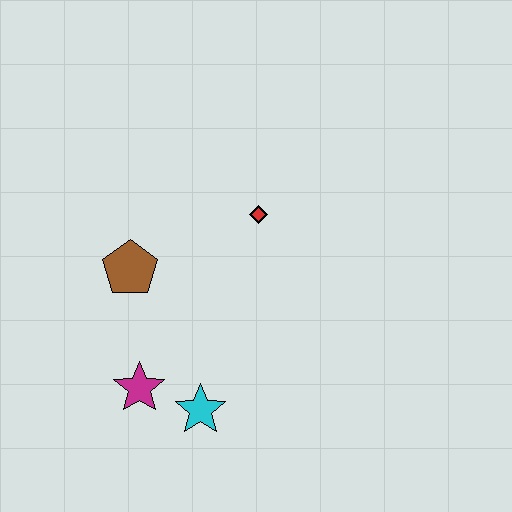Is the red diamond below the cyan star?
No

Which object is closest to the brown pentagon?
The magenta star is closest to the brown pentagon.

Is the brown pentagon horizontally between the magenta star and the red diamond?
No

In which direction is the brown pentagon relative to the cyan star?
The brown pentagon is above the cyan star.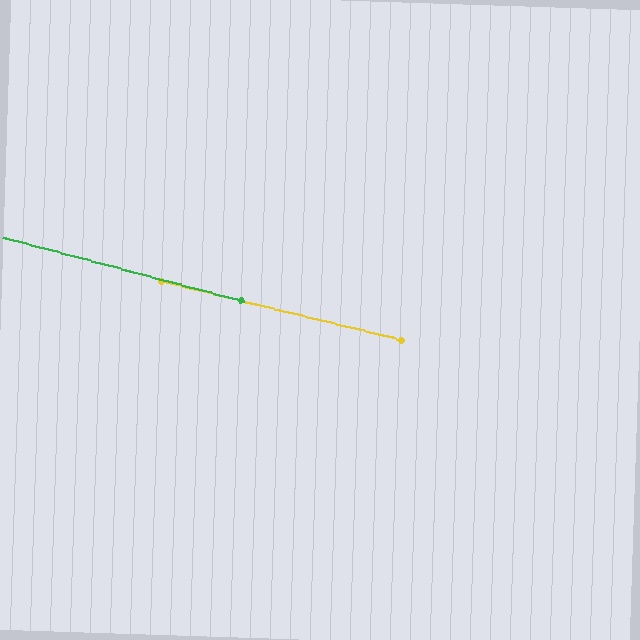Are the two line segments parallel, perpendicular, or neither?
Parallel — their directions differ by only 1.2°.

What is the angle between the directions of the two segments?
Approximately 1 degree.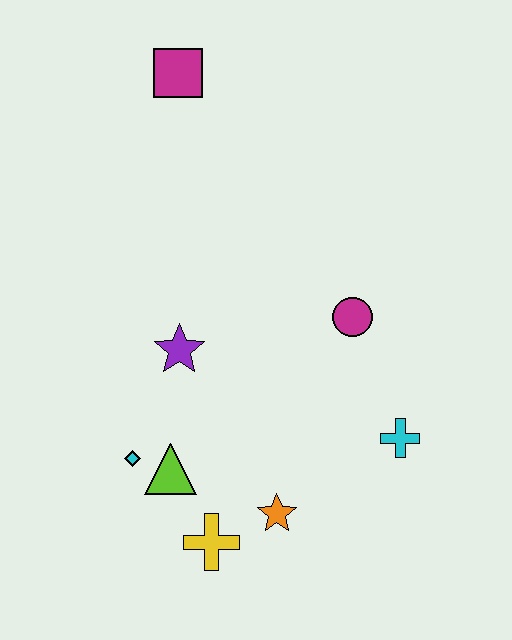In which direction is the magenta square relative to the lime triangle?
The magenta square is above the lime triangle.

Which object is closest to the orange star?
The yellow cross is closest to the orange star.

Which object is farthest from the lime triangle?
The magenta square is farthest from the lime triangle.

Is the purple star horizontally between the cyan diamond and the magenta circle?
Yes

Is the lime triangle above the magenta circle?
No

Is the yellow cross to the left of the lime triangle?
No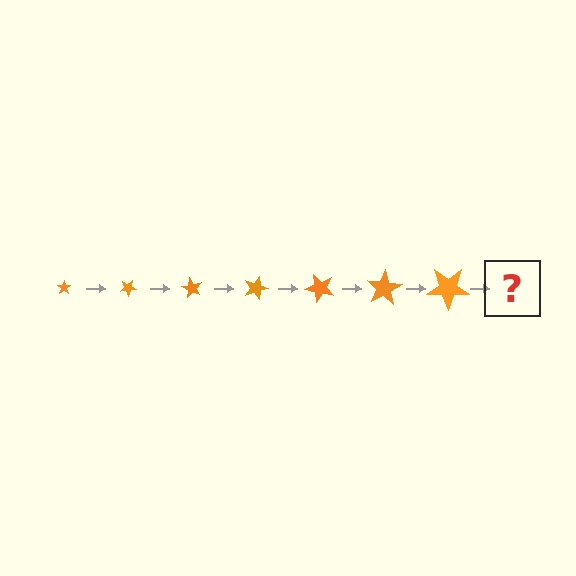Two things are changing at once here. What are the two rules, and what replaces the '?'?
The two rules are that the star grows larger each step and it rotates 30 degrees each step. The '?' should be a star, larger than the previous one and rotated 210 degrees from the start.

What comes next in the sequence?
The next element should be a star, larger than the previous one and rotated 210 degrees from the start.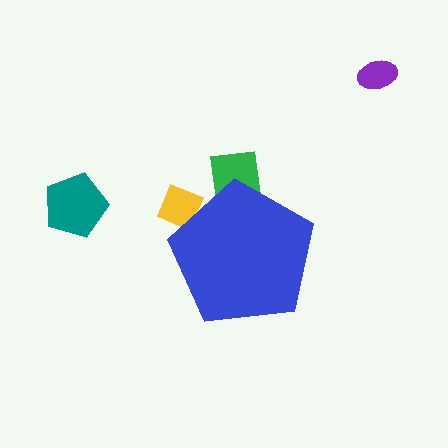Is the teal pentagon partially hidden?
No, the teal pentagon is fully visible.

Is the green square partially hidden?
Yes, the green square is partially hidden behind the blue pentagon.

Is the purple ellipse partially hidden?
No, the purple ellipse is fully visible.